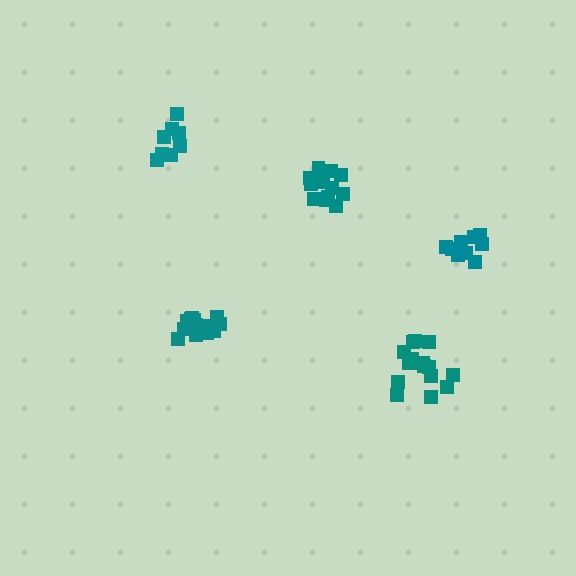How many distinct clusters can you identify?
There are 5 distinct clusters.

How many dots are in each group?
Group 1: 15 dots, Group 2: 15 dots, Group 3: 13 dots, Group 4: 9 dots, Group 5: 9 dots (61 total).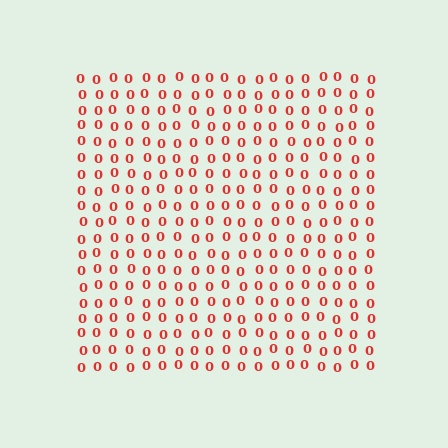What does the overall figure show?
The overall figure shows a square.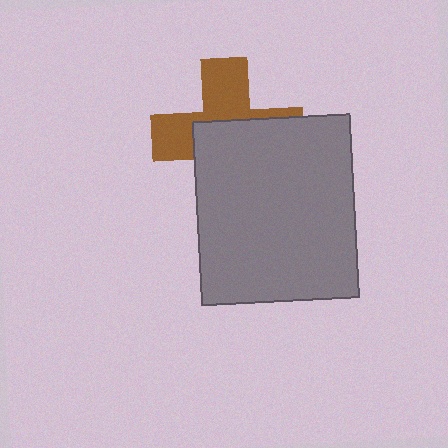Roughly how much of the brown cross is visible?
A small part of it is visible (roughly 44%).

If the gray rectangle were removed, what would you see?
You would see the complete brown cross.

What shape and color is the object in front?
The object in front is a gray rectangle.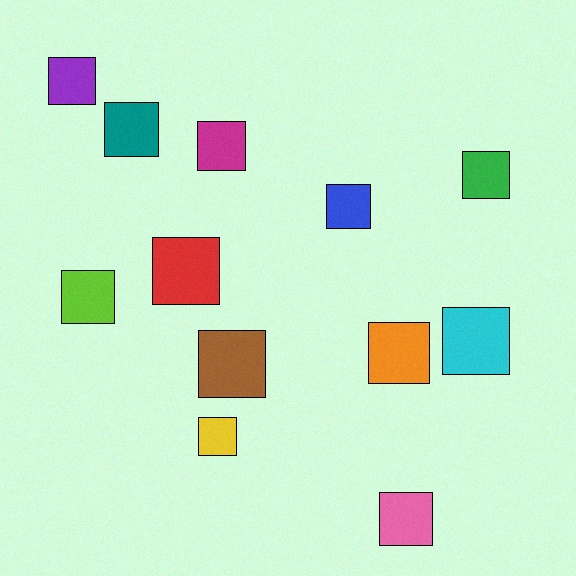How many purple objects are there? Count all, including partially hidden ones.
There is 1 purple object.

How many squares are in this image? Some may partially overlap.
There are 12 squares.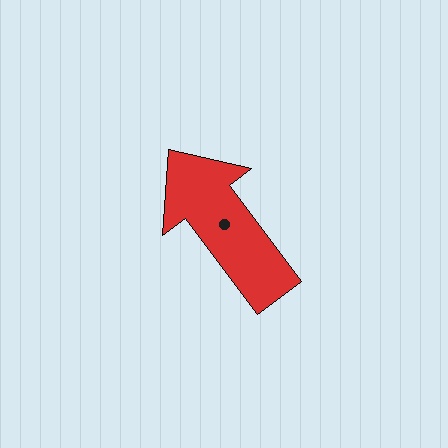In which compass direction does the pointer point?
Northwest.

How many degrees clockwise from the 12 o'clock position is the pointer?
Approximately 323 degrees.